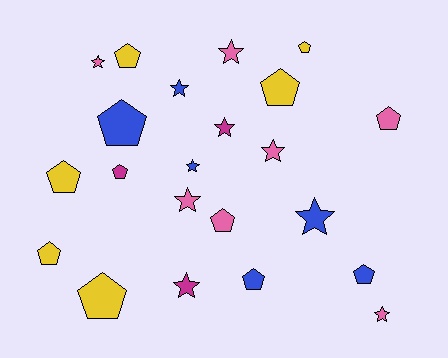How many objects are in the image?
There are 22 objects.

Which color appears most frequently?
Pink, with 7 objects.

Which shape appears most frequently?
Pentagon, with 12 objects.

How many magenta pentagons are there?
There is 1 magenta pentagon.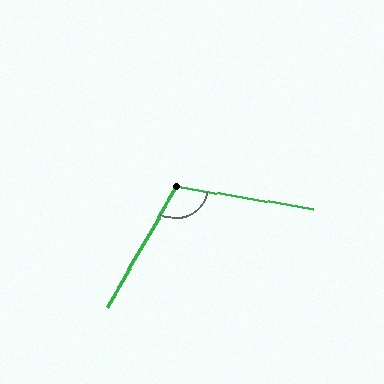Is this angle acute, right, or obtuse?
It is obtuse.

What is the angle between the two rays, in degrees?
Approximately 111 degrees.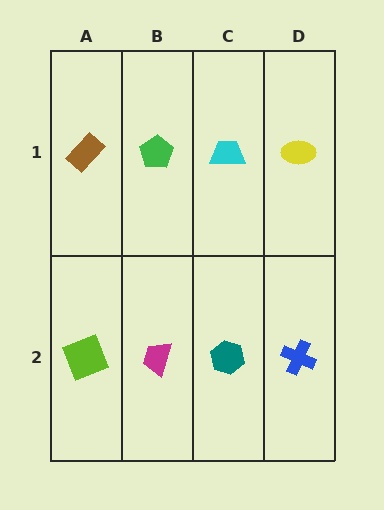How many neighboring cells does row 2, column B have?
3.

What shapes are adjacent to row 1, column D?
A blue cross (row 2, column D), a cyan trapezoid (row 1, column C).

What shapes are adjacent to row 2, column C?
A cyan trapezoid (row 1, column C), a magenta trapezoid (row 2, column B), a blue cross (row 2, column D).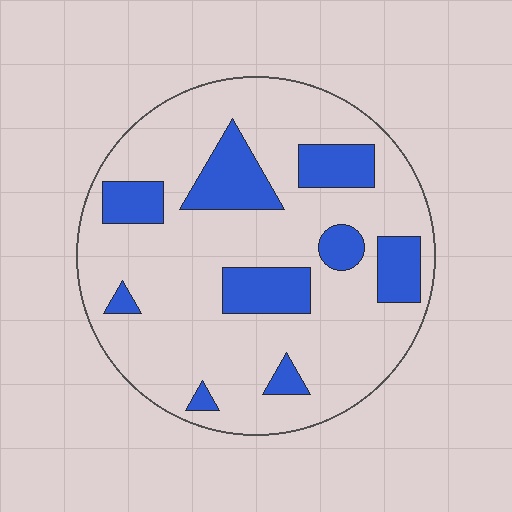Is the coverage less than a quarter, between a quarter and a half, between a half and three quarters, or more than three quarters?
Less than a quarter.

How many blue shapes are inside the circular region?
9.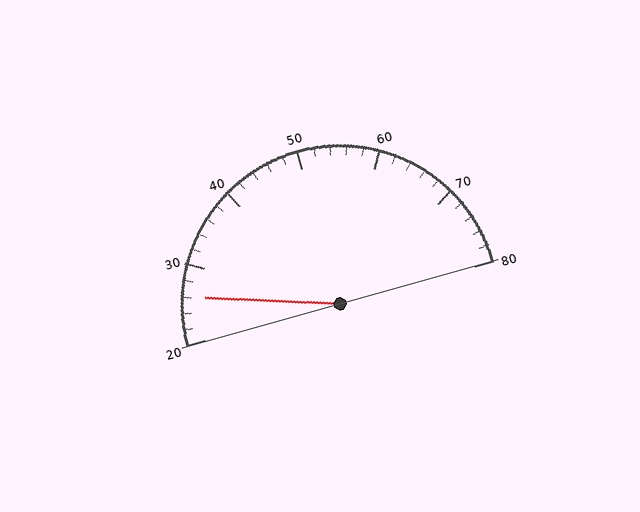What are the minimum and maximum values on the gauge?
The gauge ranges from 20 to 80.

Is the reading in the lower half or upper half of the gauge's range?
The reading is in the lower half of the range (20 to 80).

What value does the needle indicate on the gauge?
The needle indicates approximately 26.